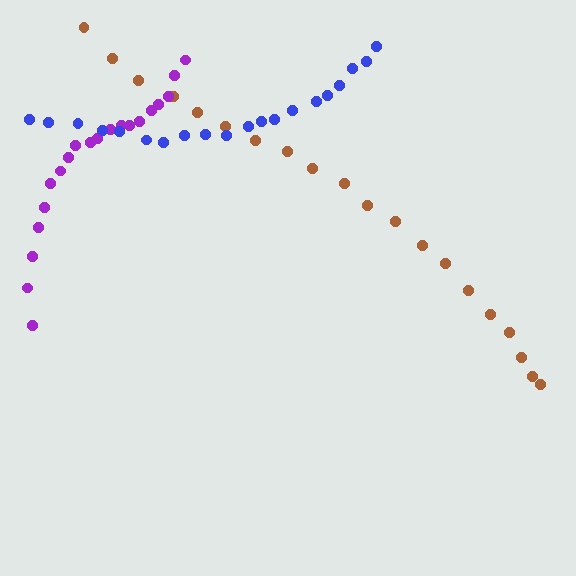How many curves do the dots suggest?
There are 3 distinct paths.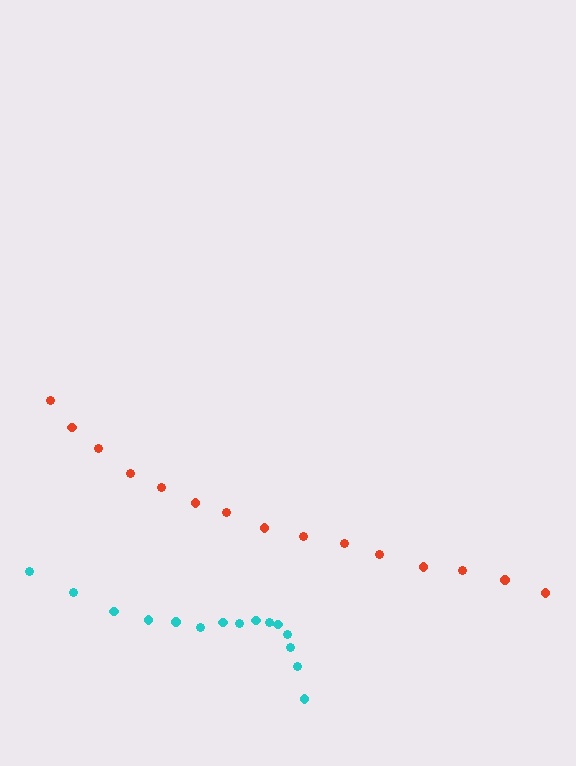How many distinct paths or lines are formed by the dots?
There are 2 distinct paths.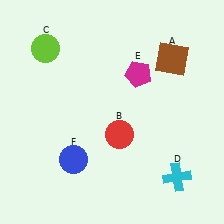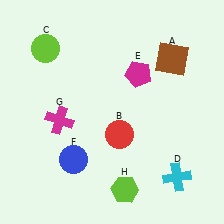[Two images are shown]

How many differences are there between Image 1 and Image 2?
There are 2 differences between the two images.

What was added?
A magenta cross (G), a lime hexagon (H) were added in Image 2.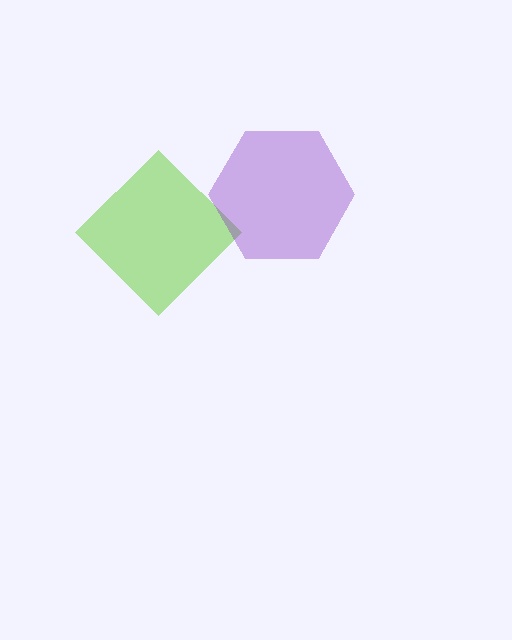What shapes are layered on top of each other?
The layered shapes are: a lime diamond, a purple hexagon.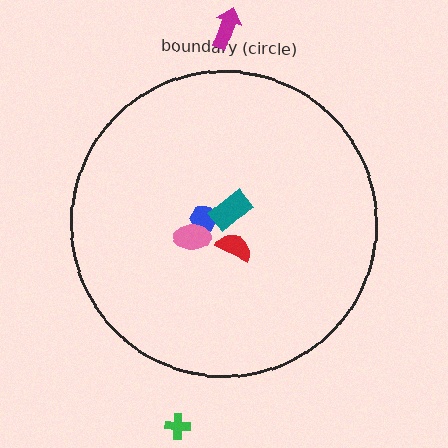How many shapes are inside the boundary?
4 inside, 2 outside.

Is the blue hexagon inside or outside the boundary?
Inside.